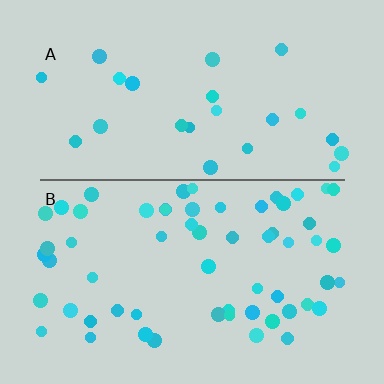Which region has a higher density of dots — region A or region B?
B (the bottom).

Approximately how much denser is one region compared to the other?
Approximately 2.5× — region B over region A.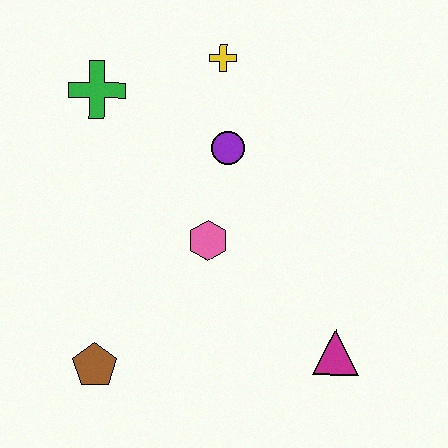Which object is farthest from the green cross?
The magenta triangle is farthest from the green cross.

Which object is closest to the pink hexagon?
The purple circle is closest to the pink hexagon.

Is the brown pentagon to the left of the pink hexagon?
Yes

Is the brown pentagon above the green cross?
No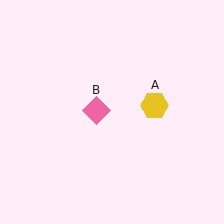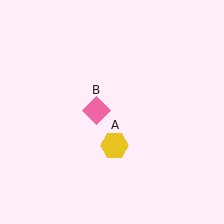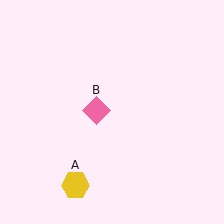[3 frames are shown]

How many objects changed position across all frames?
1 object changed position: yellow hexagon (object A).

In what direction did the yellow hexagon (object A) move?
The yellow hexagon (object A) moved down and to the left.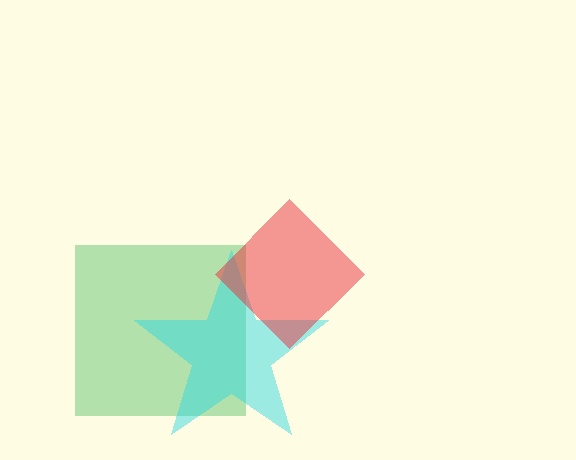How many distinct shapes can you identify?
There are 3 distinct shapes: a green square, a cyan star, a red diamond.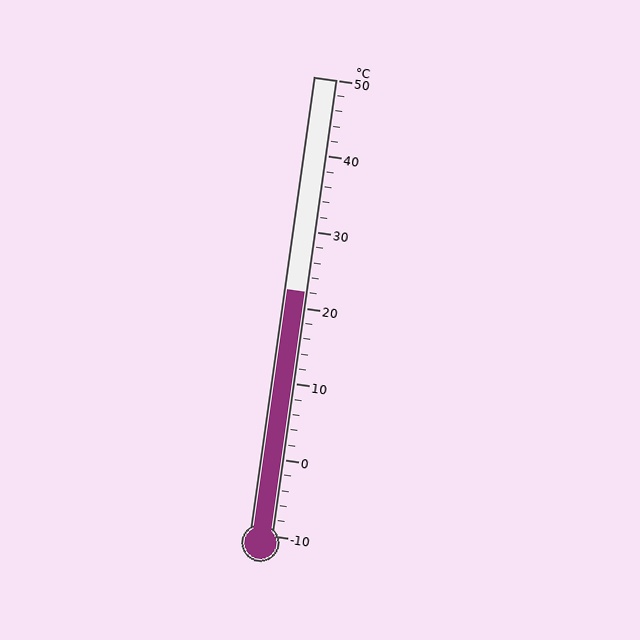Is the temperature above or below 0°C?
The temperature is above 0°C.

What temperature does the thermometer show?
The thermometer shows approximately 22°C.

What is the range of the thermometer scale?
The thermometer scale ranges from -10°C to 50°C.